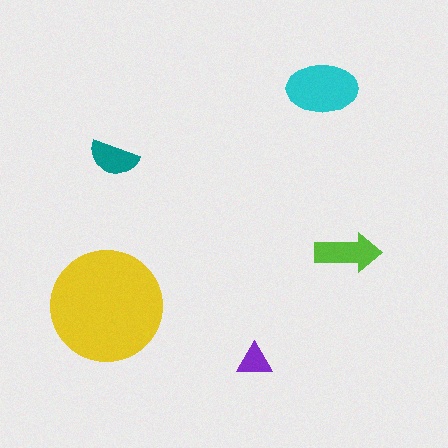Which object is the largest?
The yellow circle.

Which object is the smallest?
The purple triangle.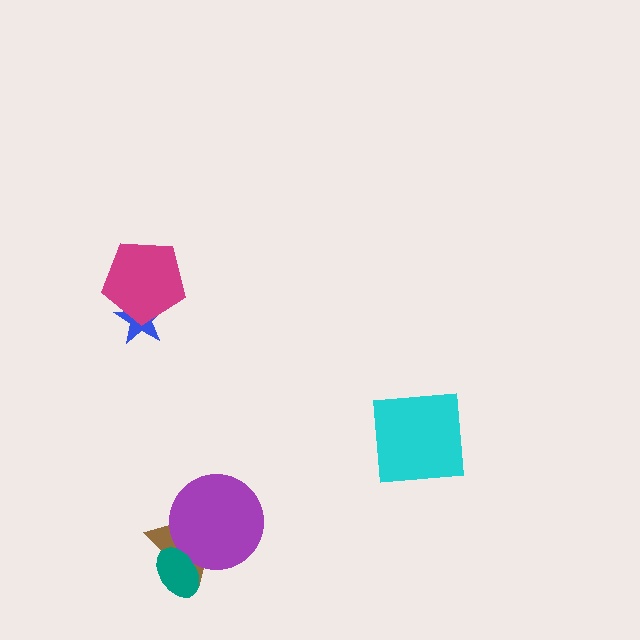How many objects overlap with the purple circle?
2 objects overlap with the purple circle.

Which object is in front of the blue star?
The magenta pentagon is in front of the blue star.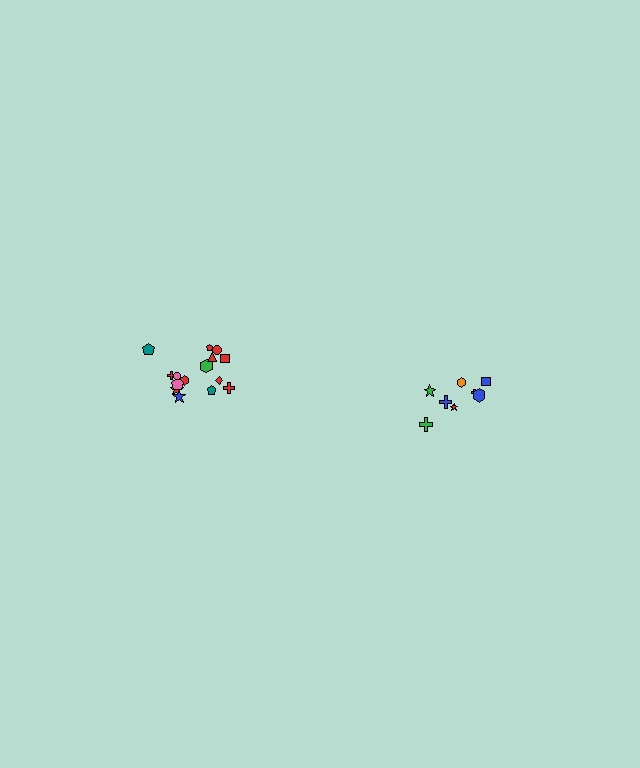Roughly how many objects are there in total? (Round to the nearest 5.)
Roughly 25 objects in total.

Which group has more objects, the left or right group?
The left group.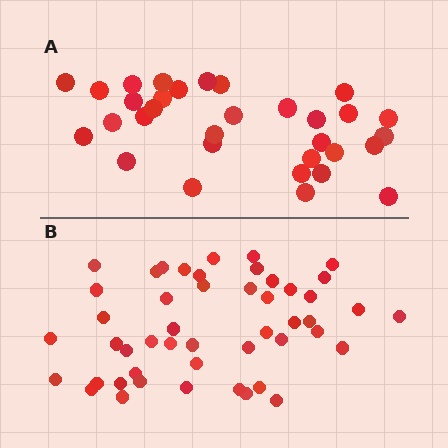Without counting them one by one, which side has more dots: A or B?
Region B (the bottom region) has more dots.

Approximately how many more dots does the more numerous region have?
Region B has approximately 15 more dots than region A.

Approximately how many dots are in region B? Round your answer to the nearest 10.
About 50 dots. (The exact count is 48, which rounds to 50.)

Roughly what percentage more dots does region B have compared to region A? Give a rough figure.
About 50% more.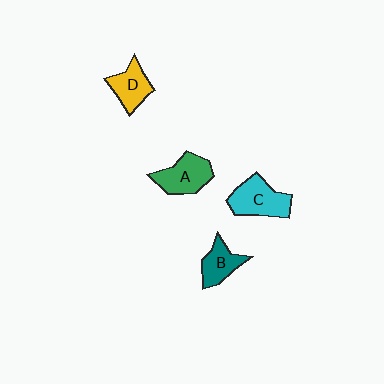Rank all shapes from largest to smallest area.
From largest to smallest: C (cyan), A (green), D (yellow), B (teal).